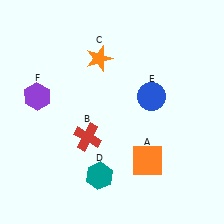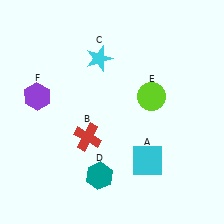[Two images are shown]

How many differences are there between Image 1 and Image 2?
There are 3 differences between the two images.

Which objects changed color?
A changed from orange to cyan. C changed from orange to cyan. E changed from blue to lime.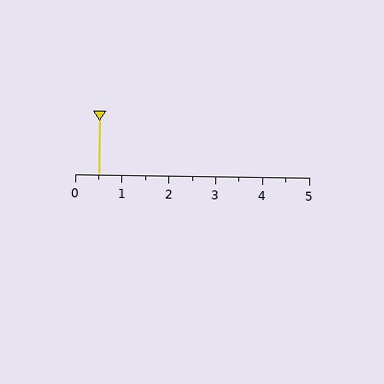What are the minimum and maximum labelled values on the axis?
The axis runs from 0 to 5.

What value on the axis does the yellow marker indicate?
The marker indicates approximately 0.5.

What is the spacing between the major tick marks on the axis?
The major ticks are spaced 1 apart.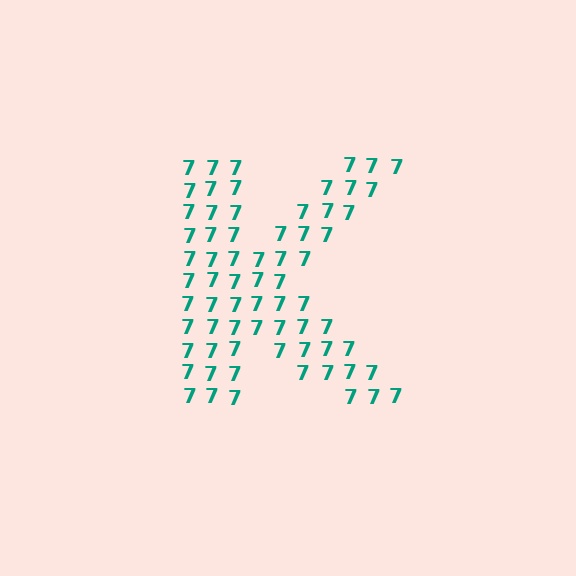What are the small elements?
The small elements are digit 7's.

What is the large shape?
The large shape is the letter K.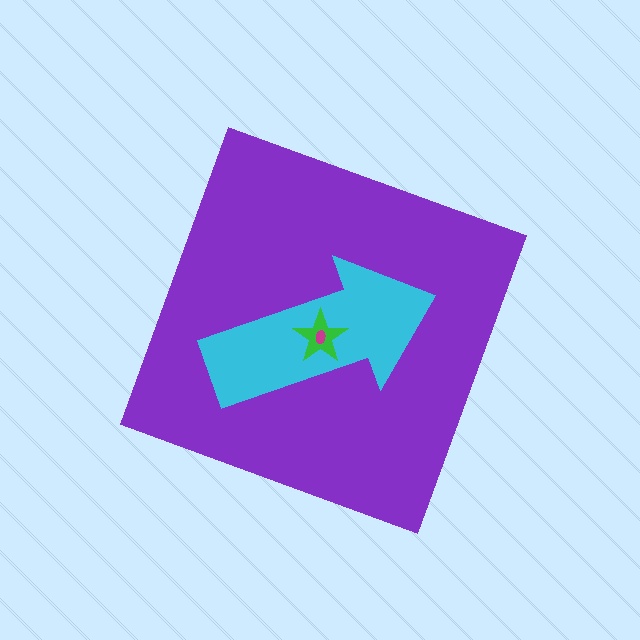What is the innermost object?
The magenta ellipse.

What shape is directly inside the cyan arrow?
The green star.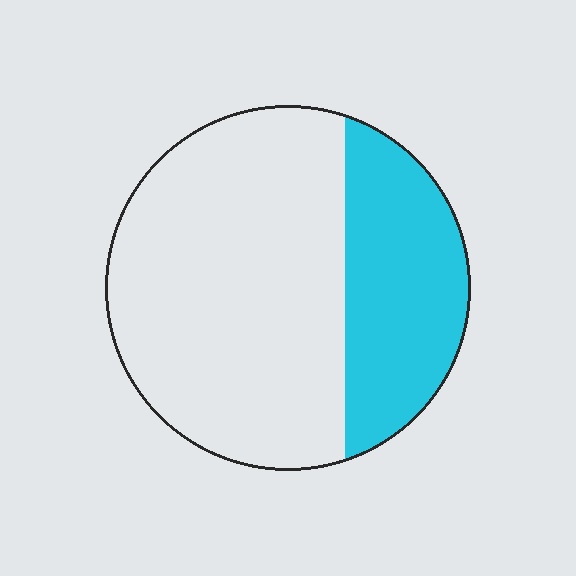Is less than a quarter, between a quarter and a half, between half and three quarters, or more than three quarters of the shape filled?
Between a quarter and a half.